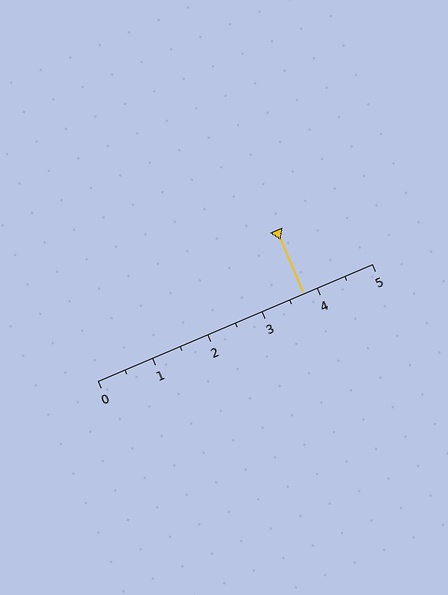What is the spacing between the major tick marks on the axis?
The major ticks are spaced 1 apart.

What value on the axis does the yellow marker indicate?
The marker indicates approximately 3.8.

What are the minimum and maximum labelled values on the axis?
The axis runs from 0 to 5.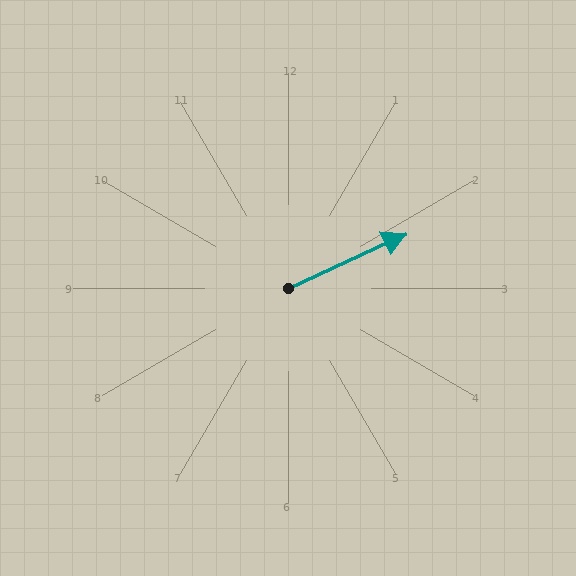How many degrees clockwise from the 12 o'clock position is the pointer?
Approximately 65 degrees.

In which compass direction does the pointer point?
Northeast.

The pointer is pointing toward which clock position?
Roughly 2 o'clock.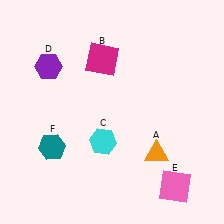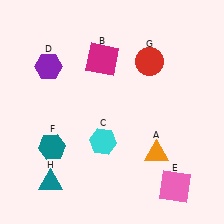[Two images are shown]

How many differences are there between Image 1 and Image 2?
There are 2 differences between the two images.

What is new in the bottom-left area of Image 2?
A teal triangle (H) was added in the bottom-left area of Image 2.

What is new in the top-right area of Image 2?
A red circle (G) was added in the top-right area of Image 2.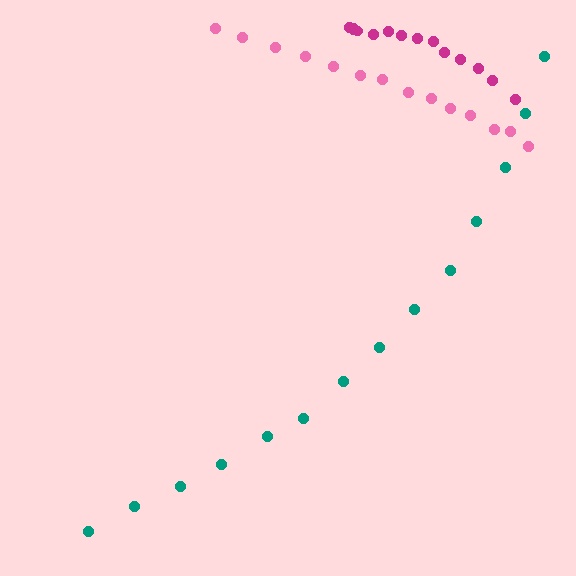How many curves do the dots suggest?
There are 3 distinct paths.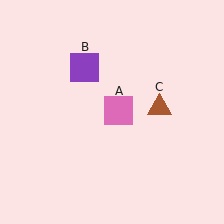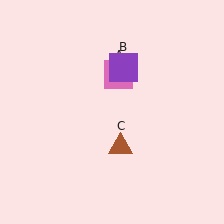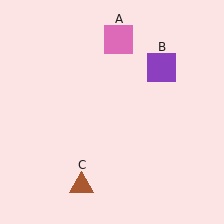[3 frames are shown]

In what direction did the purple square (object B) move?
The purple square (object B) moved right.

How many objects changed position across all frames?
3 objects changed position: pink square (object A), purple square (object B), brown triangle (object C).